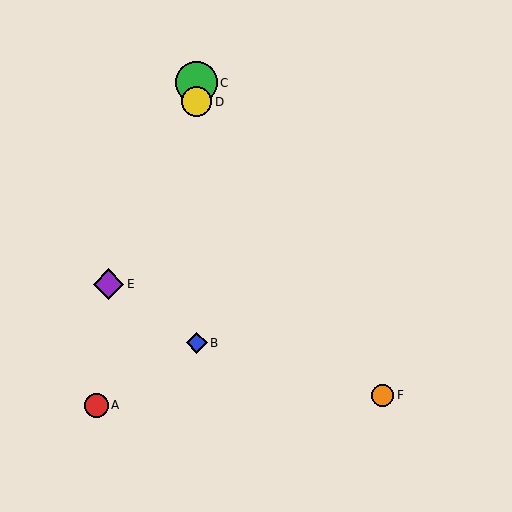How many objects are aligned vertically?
3 objects (B, C, D) are aligned vertically.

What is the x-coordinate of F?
Object F is at x≈383.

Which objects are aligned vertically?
Objects B, C, D are aligned vertically.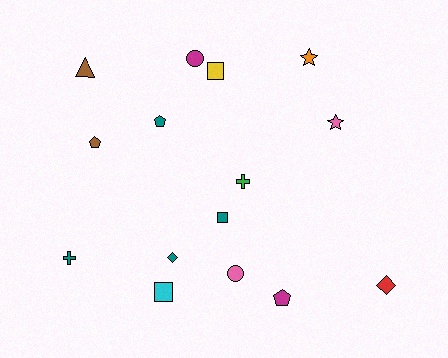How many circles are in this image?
There are 2 circles.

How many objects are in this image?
There are 15 objects.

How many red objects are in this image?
There is 1 red object.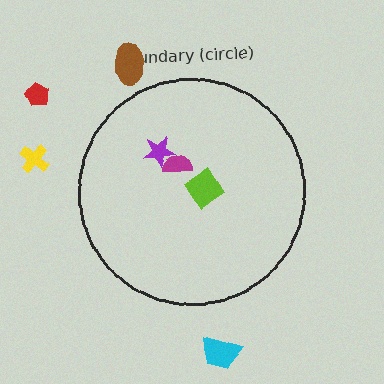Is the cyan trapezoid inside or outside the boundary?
Outside.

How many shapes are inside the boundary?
3 inside, 4 outside.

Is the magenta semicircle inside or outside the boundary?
Inside.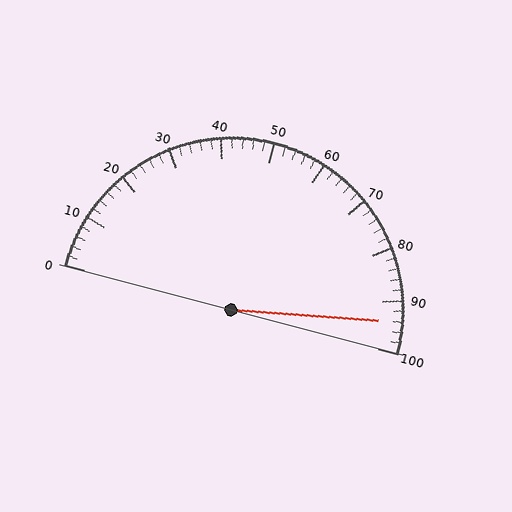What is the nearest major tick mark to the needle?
The nearest major tick mark is 90.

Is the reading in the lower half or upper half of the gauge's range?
The reading is in the upper half of the range (0 to 100).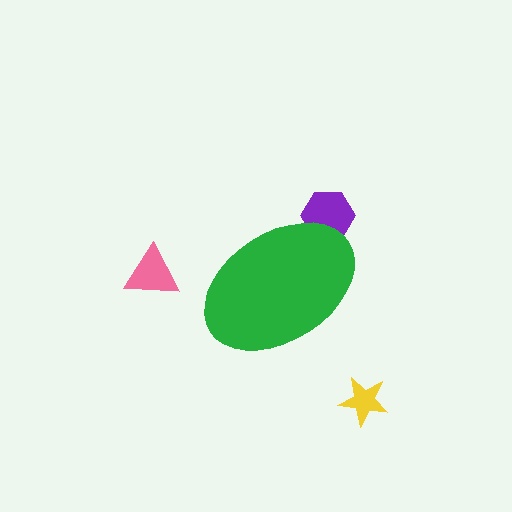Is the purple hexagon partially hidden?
Yes, the purple hexagon is partially hidden behind the green ellipse.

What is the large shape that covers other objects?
A green ellipse.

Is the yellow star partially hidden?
No, the yellow star is fully visible.